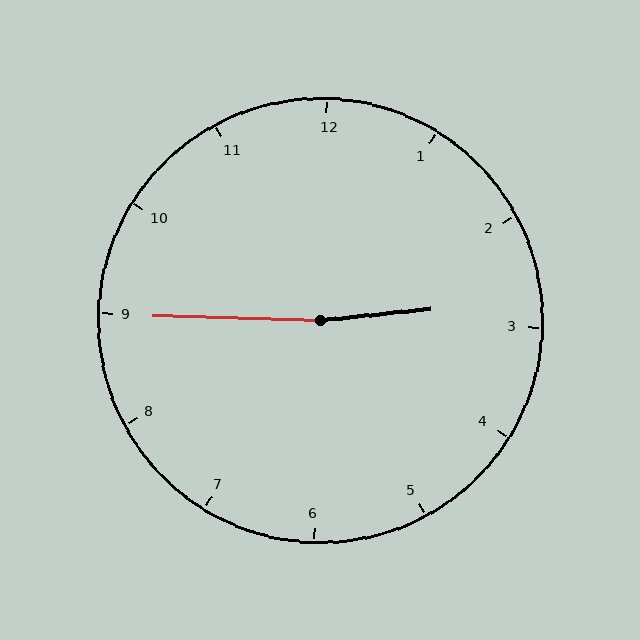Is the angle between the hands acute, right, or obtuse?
It is obtuse.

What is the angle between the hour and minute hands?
Approximately 172 degrees.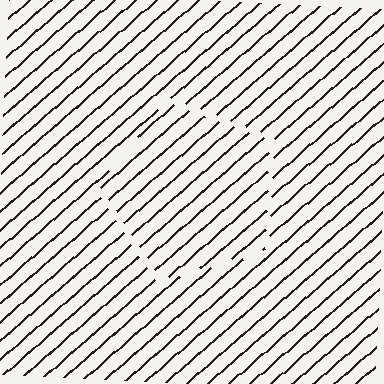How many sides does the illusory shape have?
5 sides — the line-ends trace a pentagon.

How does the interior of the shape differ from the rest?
The interior of the shape contains the same grating, shifted by half a period — the contour is defined by the phase discontinuity where line-ends from the inner and outer gratings abut.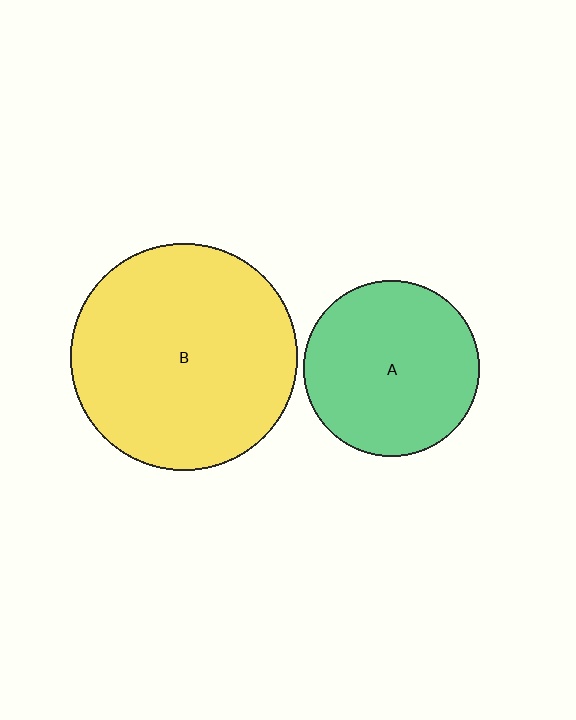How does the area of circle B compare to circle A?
Approximately 1.7 times.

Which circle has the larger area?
Circle B (yellow).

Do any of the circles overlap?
No, none of the circles overlap.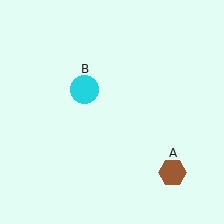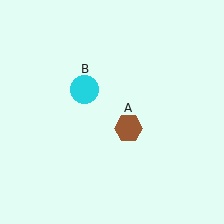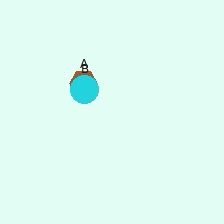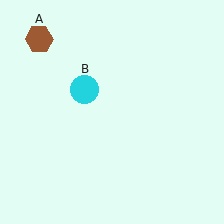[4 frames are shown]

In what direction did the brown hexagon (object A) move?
The brown hexagon (object A) moved up and to the left.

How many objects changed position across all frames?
1 object changed position: brown hexagon (object A).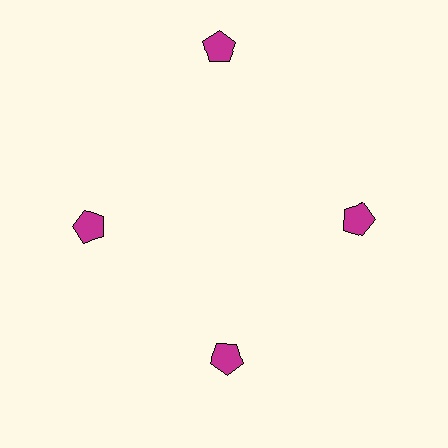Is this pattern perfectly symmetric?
No. The 4 magenta pentagons are arranged in a ring, but one element near the 12 o'clock position is pushed outward from the center, breaking the 4-fold rotational symmetry.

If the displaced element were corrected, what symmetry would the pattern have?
It would have 4-fold rotational symmetry — the pattern would map onto itself every 90 degrees.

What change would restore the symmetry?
The symmetry would be restored by moving it inward, back onto the ring so that all 4 pentagons sit at equal angles and equal distance from the center.